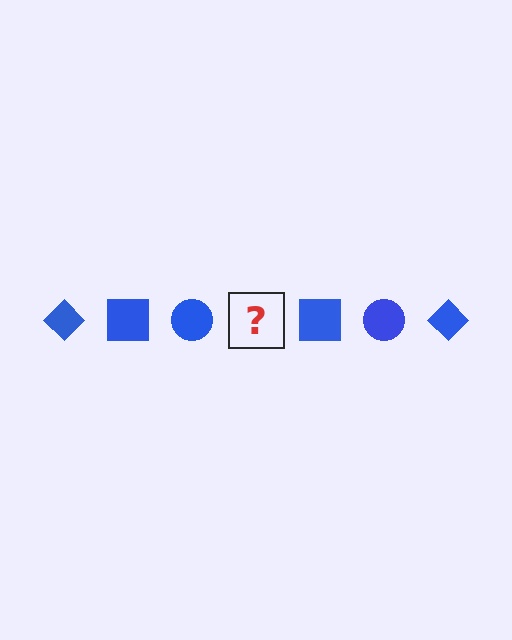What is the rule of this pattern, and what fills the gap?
The rule is that the pattern cycles through diamond, square, circle shapes in blue. The gap should be filled with a blue diamond.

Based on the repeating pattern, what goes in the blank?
The blank should be a blue diamond.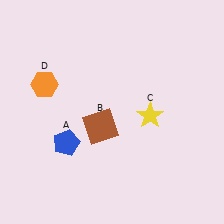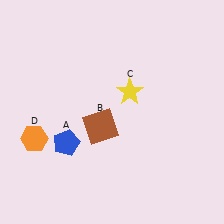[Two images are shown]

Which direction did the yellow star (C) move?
The yellow star (C) moved up.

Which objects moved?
The objects that moved are: the yellow star (C), the orange hexagon (D).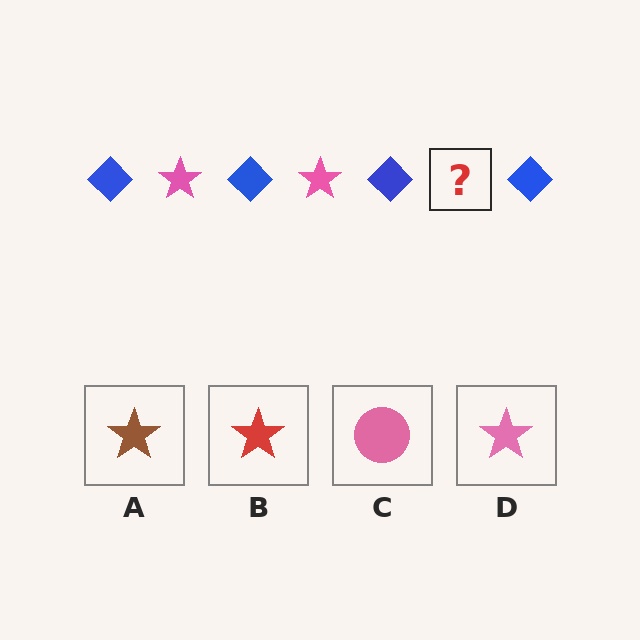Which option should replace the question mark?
Option D.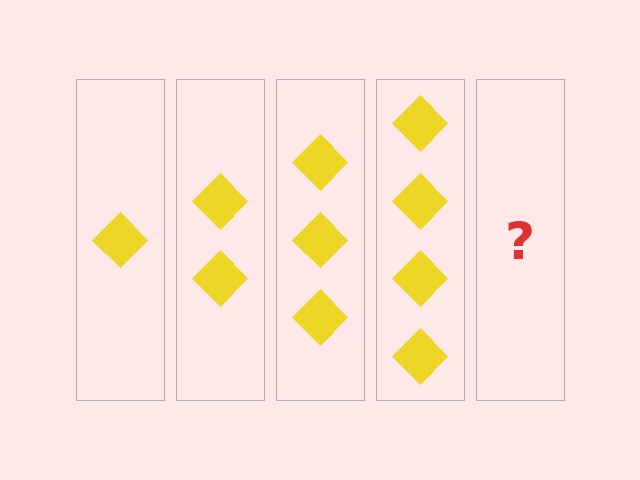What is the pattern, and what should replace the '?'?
The pattern is that each step adds one more diamond. The '?' should be 5 diamonds.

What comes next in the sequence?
The next element should be 5 diamonds.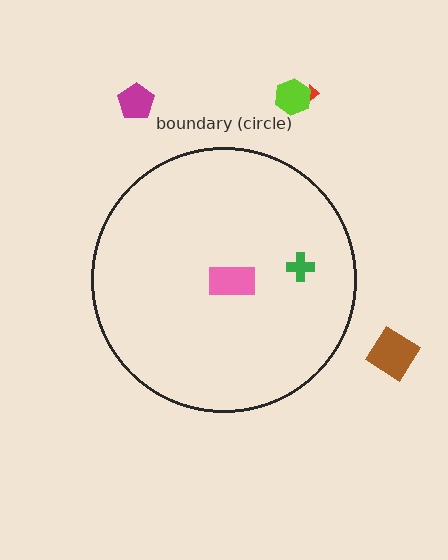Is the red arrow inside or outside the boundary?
Outside.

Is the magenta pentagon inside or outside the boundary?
Outside.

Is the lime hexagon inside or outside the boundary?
Outside.